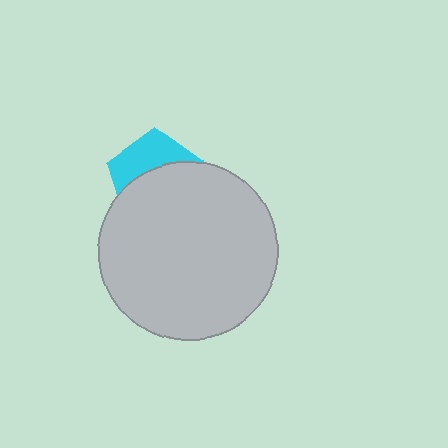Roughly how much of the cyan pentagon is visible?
A small part of it is visible (roughly 40%).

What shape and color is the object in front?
The object in front is a light gray circle.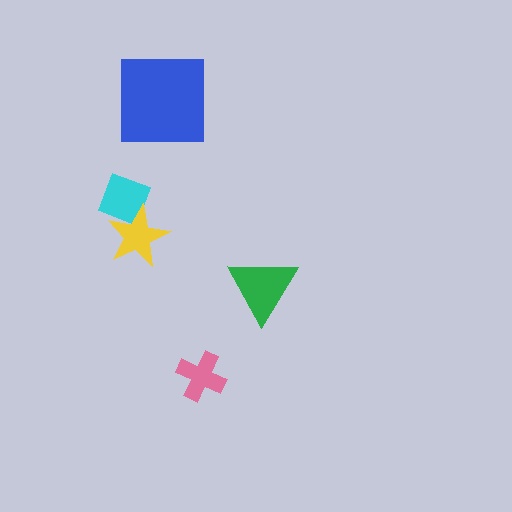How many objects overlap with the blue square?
0 objects overlap with the blue square.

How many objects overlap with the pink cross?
0 objects overlap with the pink cross.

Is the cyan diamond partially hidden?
Yes, it is partially covered by another shape.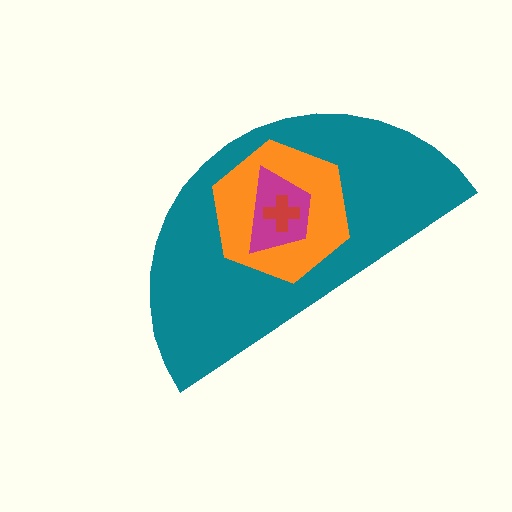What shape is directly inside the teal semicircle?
The orange hexagon.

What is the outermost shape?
The teal semicircle.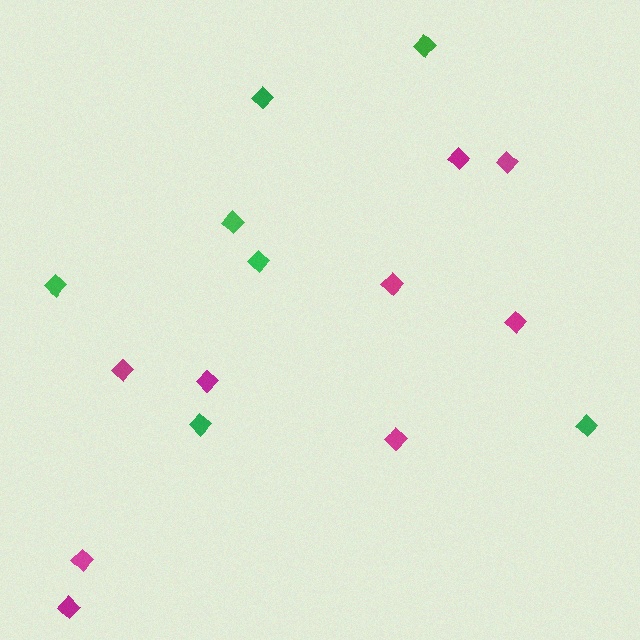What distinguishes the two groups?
There are 2 groups: one group of green diamonds (7) and one group of magenta diamonds (9).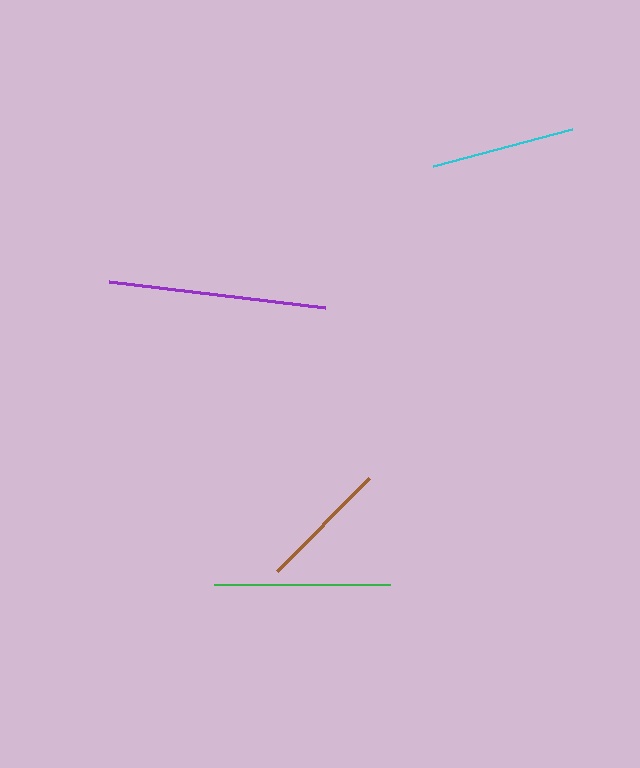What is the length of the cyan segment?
The cyan segment is approximately 144 pixels long.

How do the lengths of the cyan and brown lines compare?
The cyan and brown lines are approximately the same length.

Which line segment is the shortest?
The brown line is the shortest at approximately 131 pixels.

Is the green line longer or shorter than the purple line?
The purple line is longer than the green line.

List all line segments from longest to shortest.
From longest to shortest: purple, green, cyan, brown.